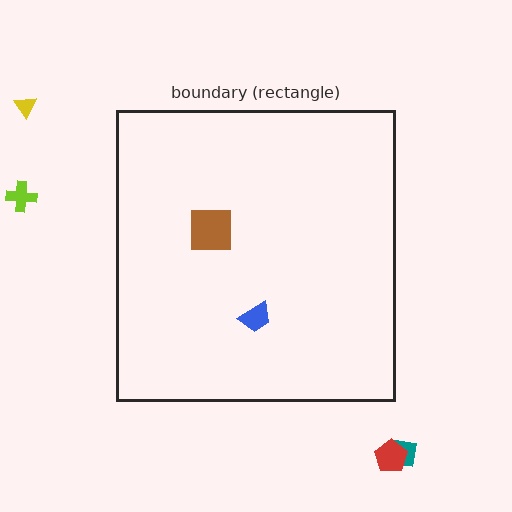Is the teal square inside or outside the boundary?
Outside.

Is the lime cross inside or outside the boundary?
Outside.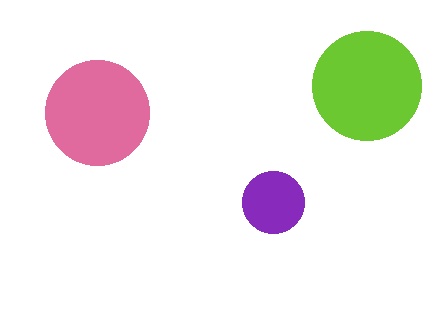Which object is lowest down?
The purple circle is bottommost.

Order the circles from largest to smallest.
the lime one, the pink one, the purple one.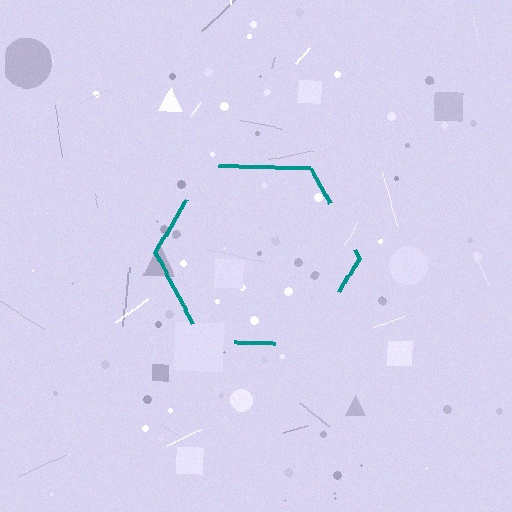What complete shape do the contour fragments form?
The contour fragments form a hexagon.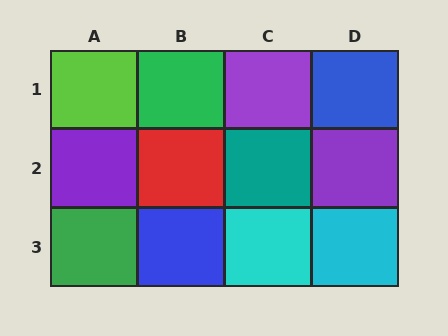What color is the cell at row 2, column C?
Teal.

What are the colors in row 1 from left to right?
Lime, green, purple, blue.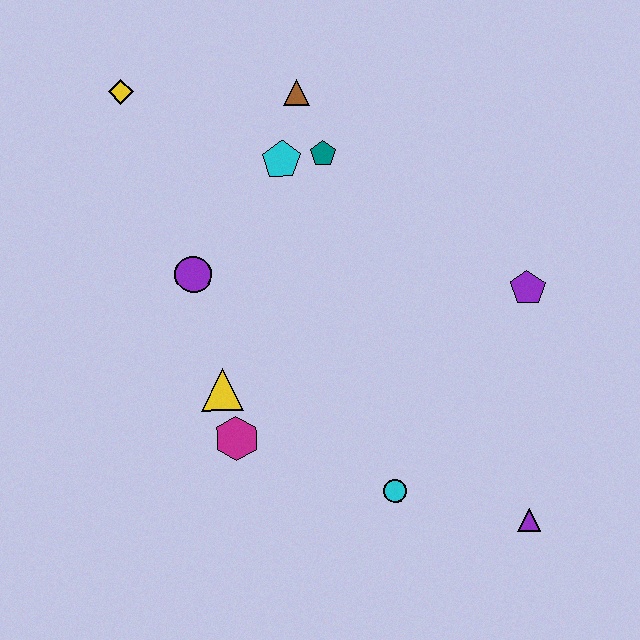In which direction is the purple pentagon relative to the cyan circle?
The purple pentagon is above the cyan circle.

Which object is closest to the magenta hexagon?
The yellow triangle is closest to the magenta hexagon.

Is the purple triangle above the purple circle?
No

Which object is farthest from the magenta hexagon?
The yellow diamond is farthest from the magenta hexagon.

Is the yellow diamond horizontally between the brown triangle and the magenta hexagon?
No